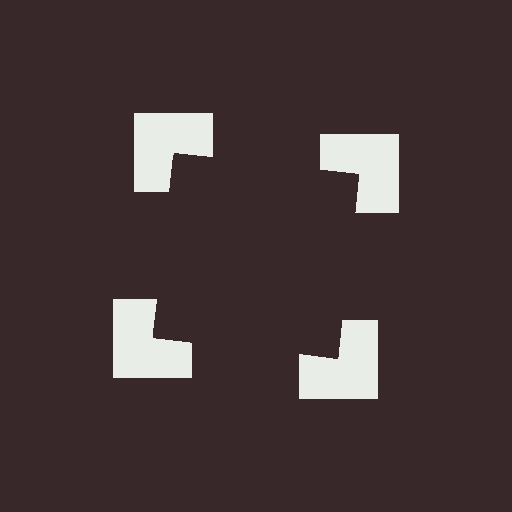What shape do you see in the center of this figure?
An illusory square — its edges are inferred from the aligned wedge cuts in the notched squares, not physically drawn.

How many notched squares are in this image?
There are 4 — one at each vertex of the illusory square.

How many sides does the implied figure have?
4 sides.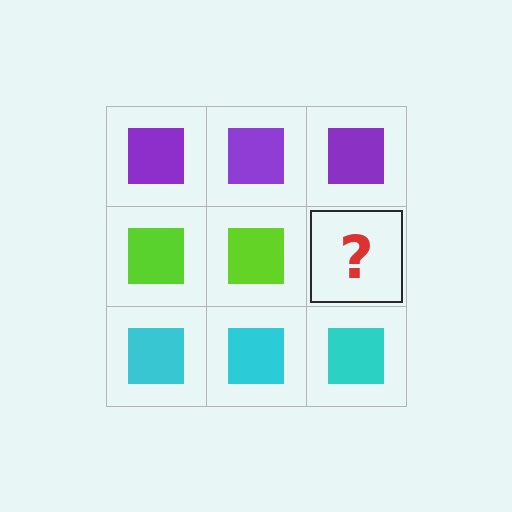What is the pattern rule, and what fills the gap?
The rule is that each row has a consistent color. The gap should be filled with a lime square.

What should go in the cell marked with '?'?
The missing cell should contain a lime square.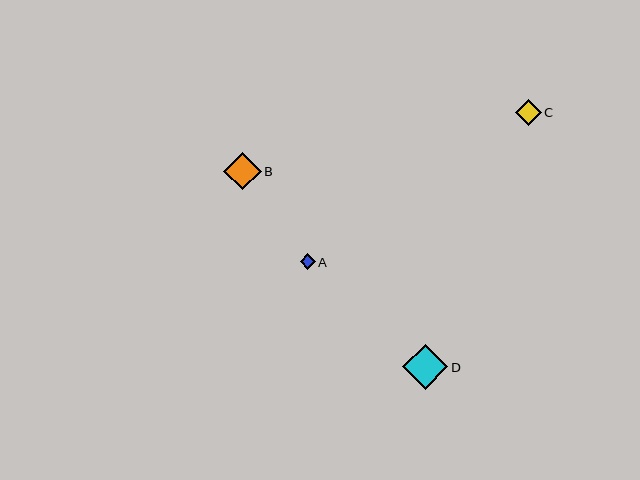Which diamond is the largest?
Diamond D is the largest with a size of approximately 45 pixels.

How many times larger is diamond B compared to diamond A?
Diamond B is approximately 2.5 times the size of diamond A.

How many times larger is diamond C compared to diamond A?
Diamond C is approximately 1.7 times the size of diamond A.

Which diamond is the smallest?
Diamond A is the smallest with a size of approximately 15 pixels.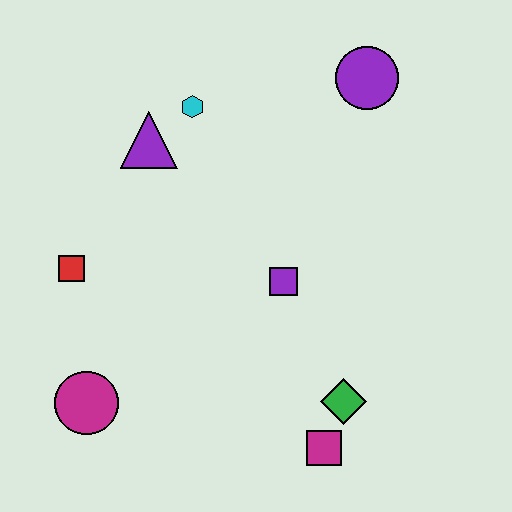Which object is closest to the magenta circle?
The red square is closest to the magenta circle.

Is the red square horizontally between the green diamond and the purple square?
No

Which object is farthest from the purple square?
The magenta circle is farthest from the purple square.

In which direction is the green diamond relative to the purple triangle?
The green diamond is below the purple triangle.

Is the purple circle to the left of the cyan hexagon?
No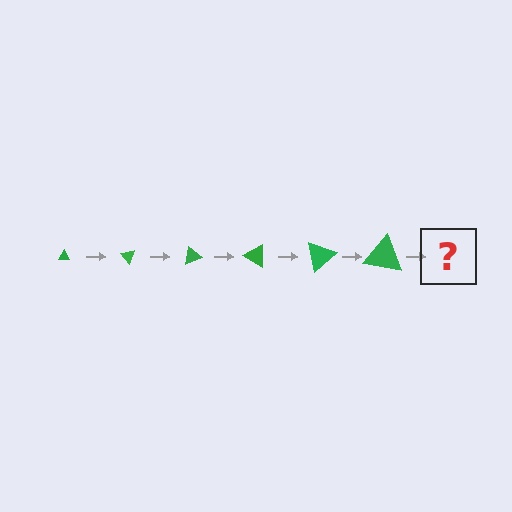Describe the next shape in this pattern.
It should be a triangle, larger than the previous one and rotated 300 degrees from the start.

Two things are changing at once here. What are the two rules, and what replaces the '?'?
The two rules are that the triangle grows larger each step and it rotates 50 degrees each step. The '?' should be a triangle, larger than the previous one and rotated 300 degrees from the start.